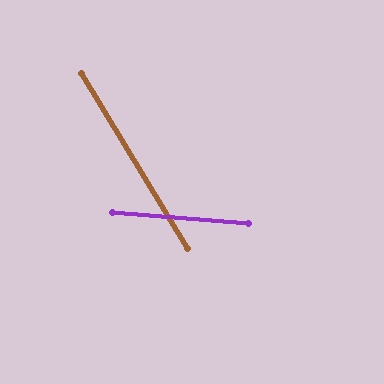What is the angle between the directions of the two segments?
Approximately 54 degrees.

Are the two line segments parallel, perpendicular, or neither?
Neither parallel nor perpendicular — they differ by about 54°.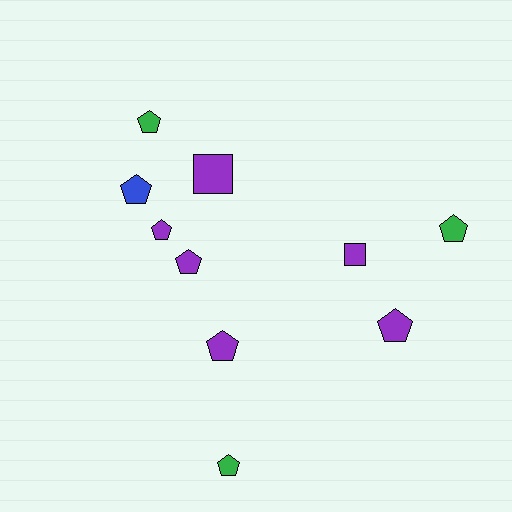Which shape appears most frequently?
Pentagon, with 8 objects.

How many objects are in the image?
There are 10 objects.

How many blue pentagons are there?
There is 1 blue pentagon.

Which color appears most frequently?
Purple, with 6 objects.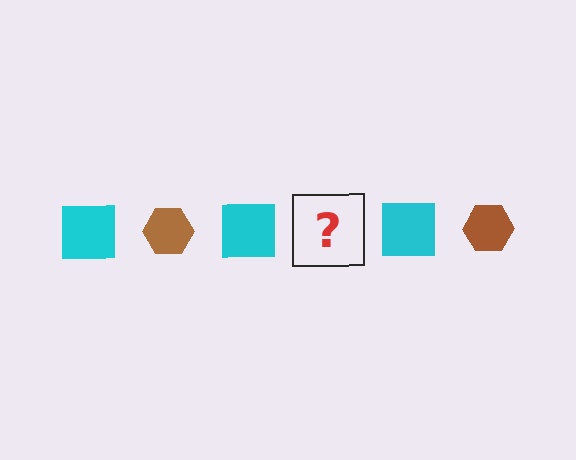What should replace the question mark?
The question mark should be replaced with a brown hexagon.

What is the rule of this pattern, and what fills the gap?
The rule is that the pattern alternates between cyan square and brown hexagon. The gap should be filled with a brown hexagon.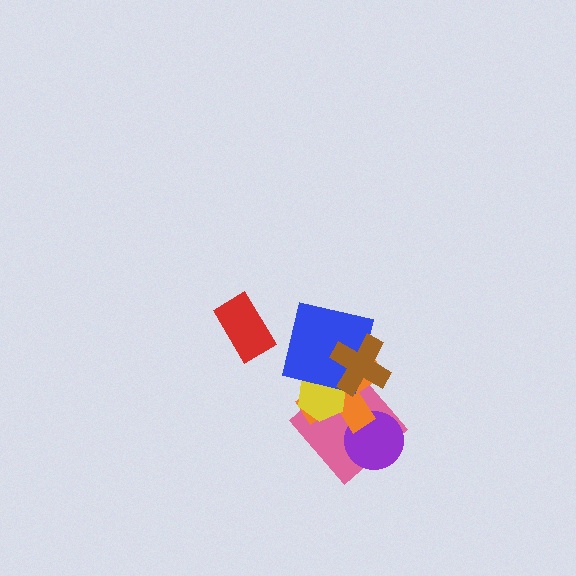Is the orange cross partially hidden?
Yes, it is partially covered by another shape.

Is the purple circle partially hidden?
Yes, it is partially covered by another shape.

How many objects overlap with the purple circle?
2 objects overlap with the purple circle.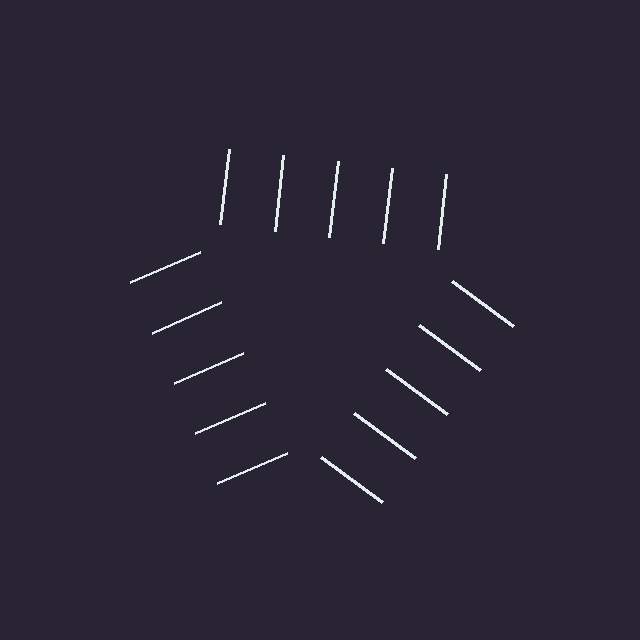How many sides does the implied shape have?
3 sides — the line-ends trace a triangle.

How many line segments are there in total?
15 — 5 along each of the 3 edges.